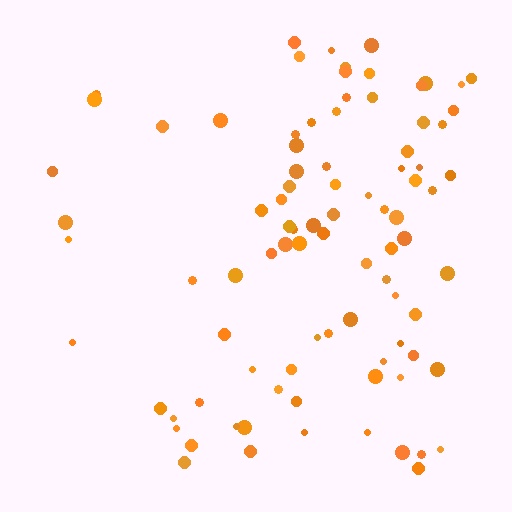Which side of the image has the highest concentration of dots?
The right.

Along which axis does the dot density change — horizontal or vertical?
Horizontal.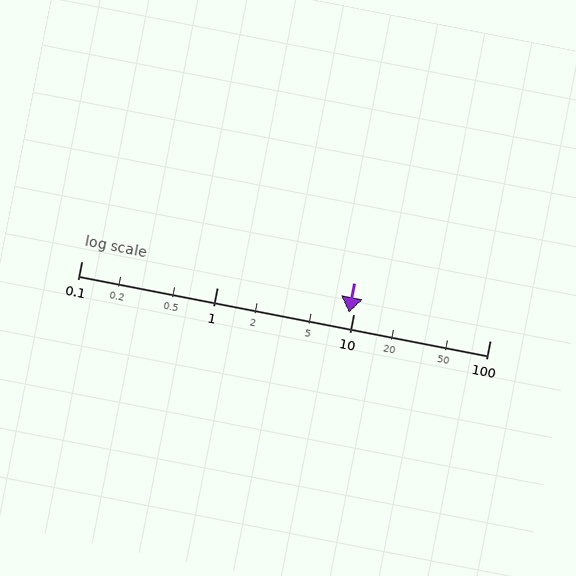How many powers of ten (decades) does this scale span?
The scale spans 3 decades, from 0.1 to 100.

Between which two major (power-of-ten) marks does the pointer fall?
The pointer is between 1 and 10.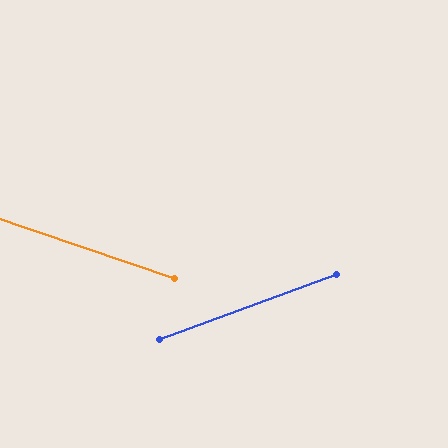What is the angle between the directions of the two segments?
Approximately 39 degrees.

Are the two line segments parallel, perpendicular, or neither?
Neither parallel nor perpendicular — they differ by about 39°.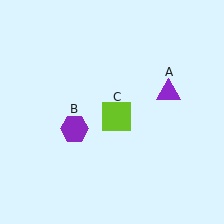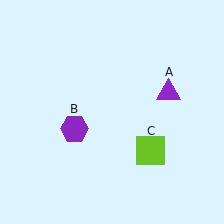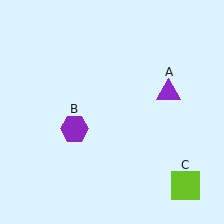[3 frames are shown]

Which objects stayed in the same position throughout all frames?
Purple triangle (object A) and purple hexagon (object B) remained stationary.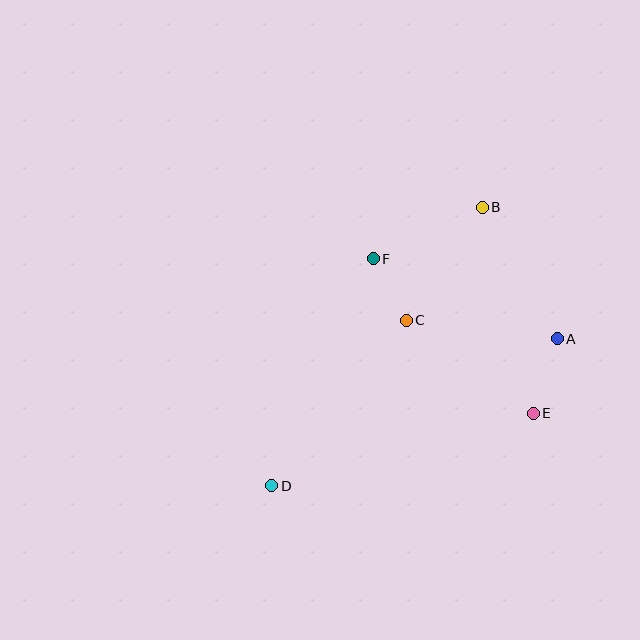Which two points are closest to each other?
Points C and F are closest to each other.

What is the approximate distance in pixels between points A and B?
The distance between A and B is approximately 151 pixels.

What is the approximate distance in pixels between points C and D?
The distance between C and D is approximately 213 pixels.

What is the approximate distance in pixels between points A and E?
The distance between A and E is approximately 78 pixels.